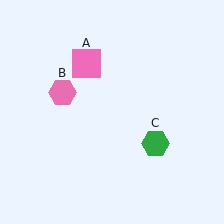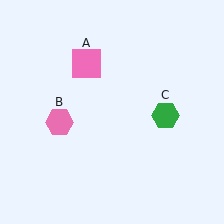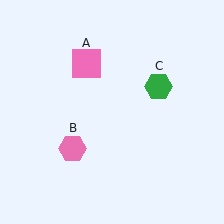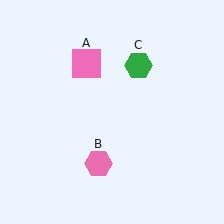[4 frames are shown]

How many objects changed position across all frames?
2 objects changed position: pink hexagon (object B), green hexagon (object C).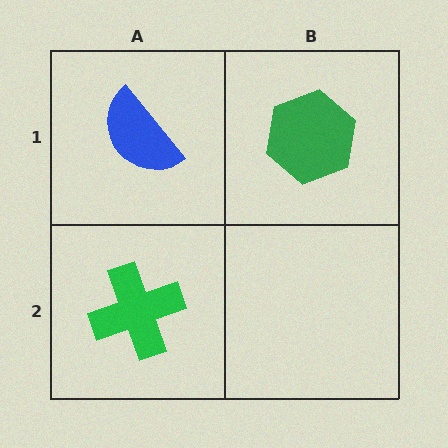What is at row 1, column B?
A green hexagon.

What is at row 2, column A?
A green cross.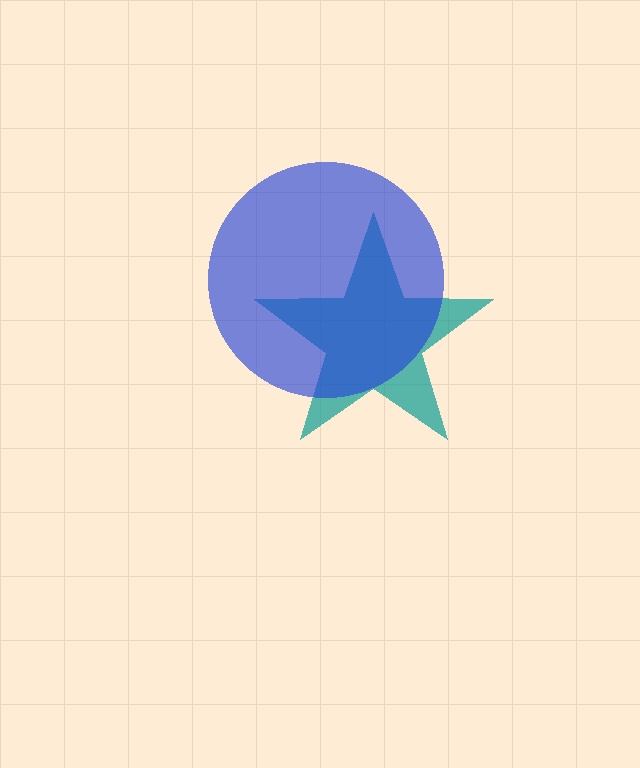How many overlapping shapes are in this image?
There are 2 overlapping shapes in the image.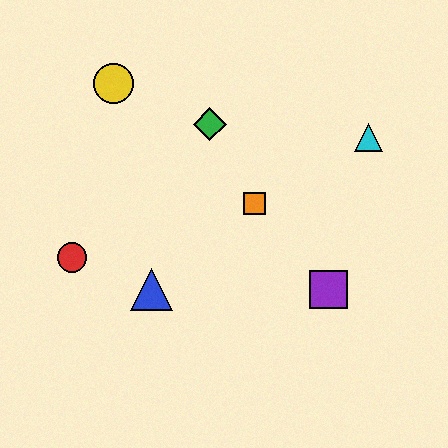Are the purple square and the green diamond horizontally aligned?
No, the purple square is at y≈290 and the green diamond is at y≈124.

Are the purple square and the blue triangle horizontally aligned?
Yes, both are at y≈290.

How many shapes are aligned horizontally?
2 shapes (the blue triangle, the purple square) are aligned horizontally.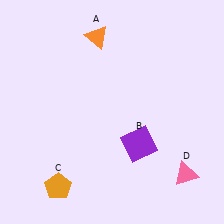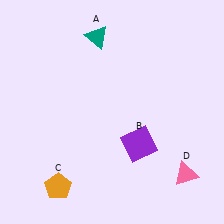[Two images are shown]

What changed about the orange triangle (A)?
In Image 1, A is orange. In Image 2, it changed to teal.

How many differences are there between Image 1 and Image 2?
There is 1 difference between the two images.